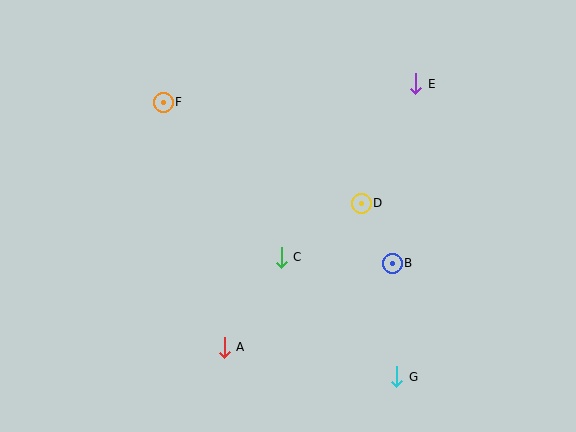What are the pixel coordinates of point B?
Point B is at (392, 263).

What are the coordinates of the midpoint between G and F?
The midpoint between G and F is at (280, 240).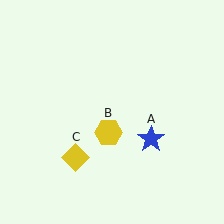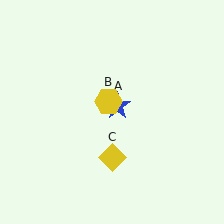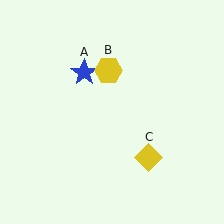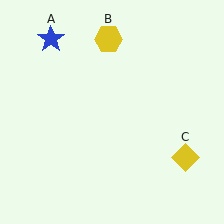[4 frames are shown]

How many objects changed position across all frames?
3 objects changed position: blue star (object A), yellow hexagon (object B), yellow diamond (object C).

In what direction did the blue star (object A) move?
The blue star (object A) moved up and to the left.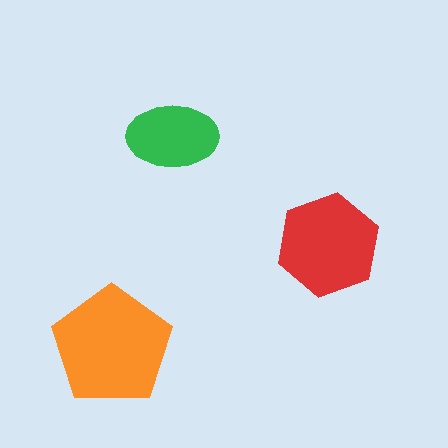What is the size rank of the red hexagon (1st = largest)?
2nd.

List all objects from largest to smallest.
The orange pentagon, the red hexagon, the green ellipse.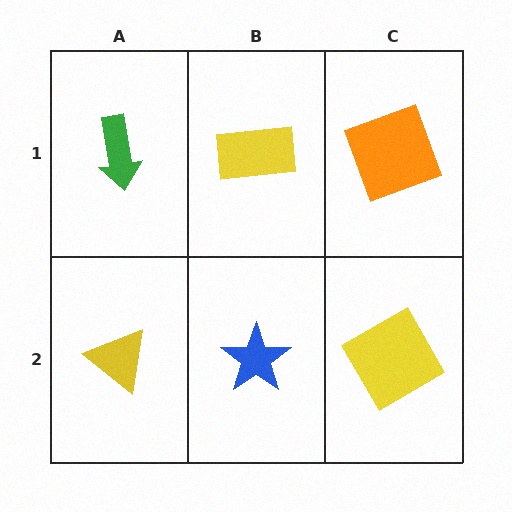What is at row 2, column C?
A yellow diamond.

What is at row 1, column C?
An orange square.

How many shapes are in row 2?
3 shapes.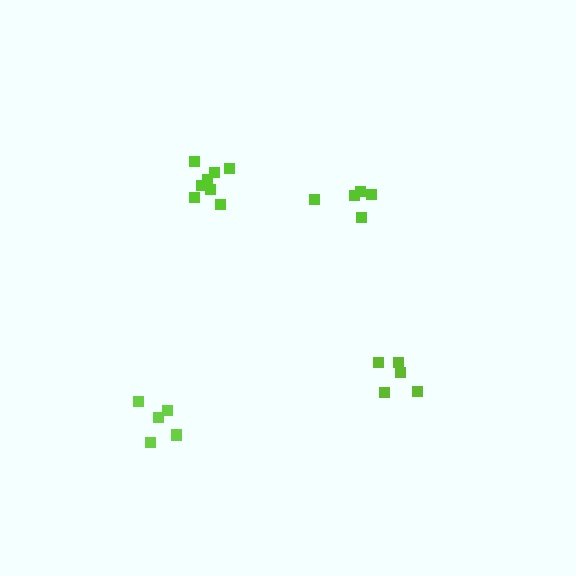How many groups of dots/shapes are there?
There are 4 groups.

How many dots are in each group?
Group 1: 5 dots, Group 2: 8 dots, Group 3: 5 dots, Group 4: 5 dots (23 total).